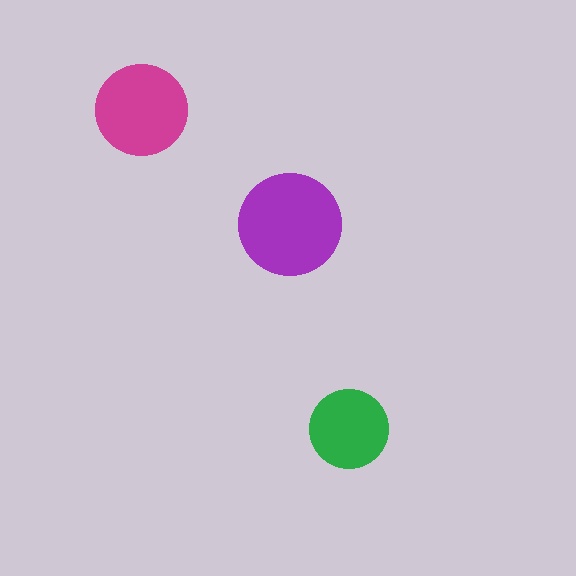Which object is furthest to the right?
The green circle is rightmost.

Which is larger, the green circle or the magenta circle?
The magenta one.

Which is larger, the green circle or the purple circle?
The purple one.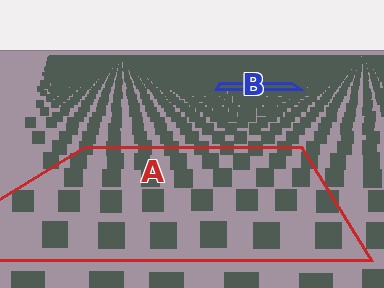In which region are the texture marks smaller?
The texture marks are smaller in region B, because it is farther away.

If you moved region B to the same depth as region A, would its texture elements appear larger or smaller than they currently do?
They would appear larger. At a closer depth, the same texture elements are projected at a bigger on-screen size.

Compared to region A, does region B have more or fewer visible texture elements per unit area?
Region B has more texture elements per unit area — they are packed more densely because it is farther away.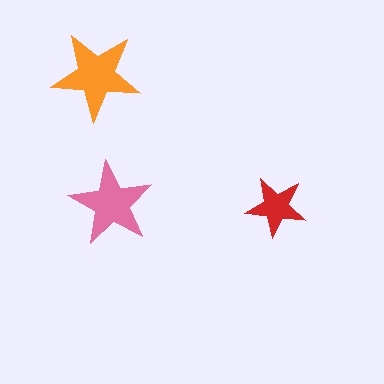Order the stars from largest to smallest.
the orange one, the pink one, the red one.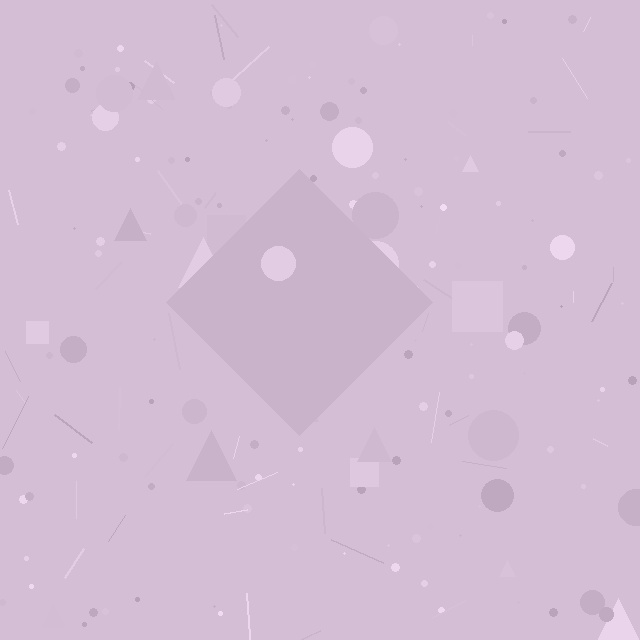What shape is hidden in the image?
A diamond is hidden in the image.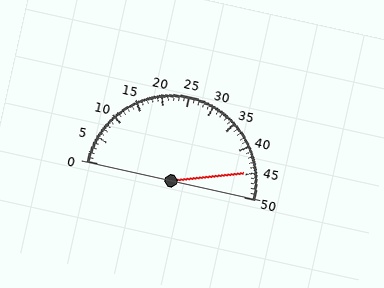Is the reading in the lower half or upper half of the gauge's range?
The reading is in the upper half of the range (0 to 50).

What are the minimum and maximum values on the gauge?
The gauge ranges from 0 to 50.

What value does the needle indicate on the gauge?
The needle indicates approximately 45.